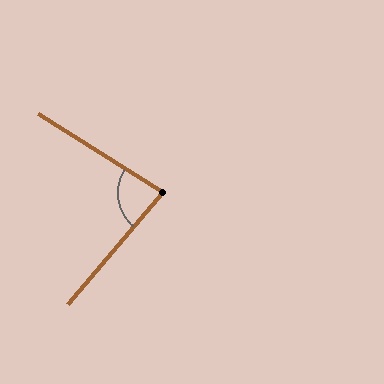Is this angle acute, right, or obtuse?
It is acute.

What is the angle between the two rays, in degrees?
Approximately 82 degrees.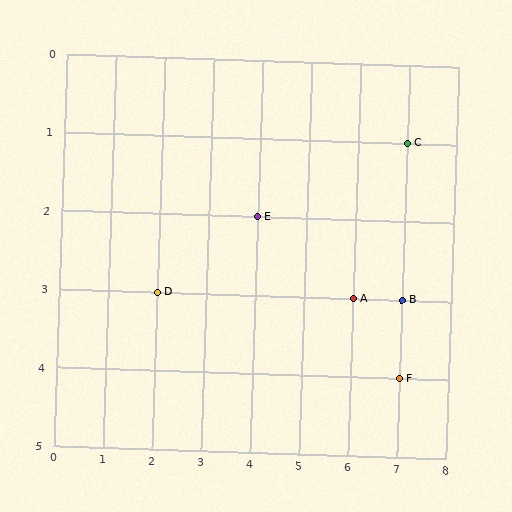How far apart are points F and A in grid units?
Points F and A are 1 column and 1 row apart (about 1.4 grid units diagonally).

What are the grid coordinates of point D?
Point D is at grid coordinates (2, 3).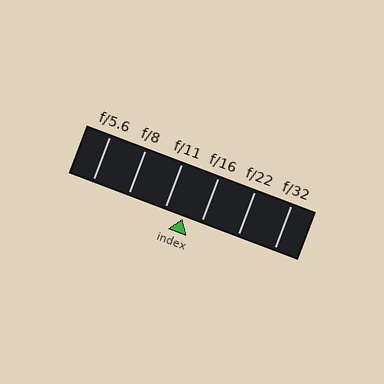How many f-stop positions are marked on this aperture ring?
There are 6 f-stop positions marked.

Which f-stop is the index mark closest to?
The index mark is closest to f/16.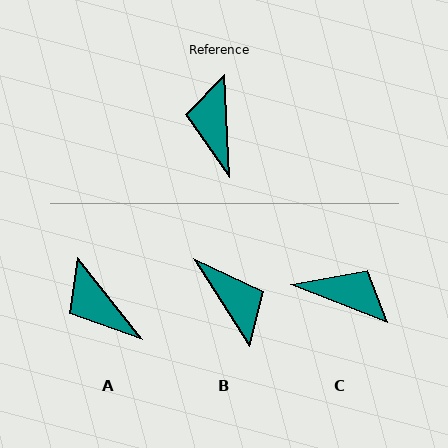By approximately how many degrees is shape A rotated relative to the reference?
Approximately 35 degrees counter-clockwise.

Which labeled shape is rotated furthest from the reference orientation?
B, about 151 degrees away.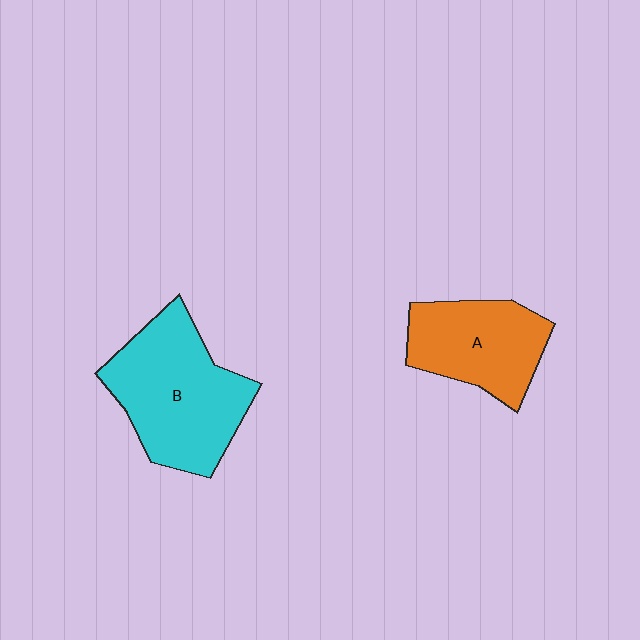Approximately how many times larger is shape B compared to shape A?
Approximately 1.4 times.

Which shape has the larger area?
Shape B (cyan).